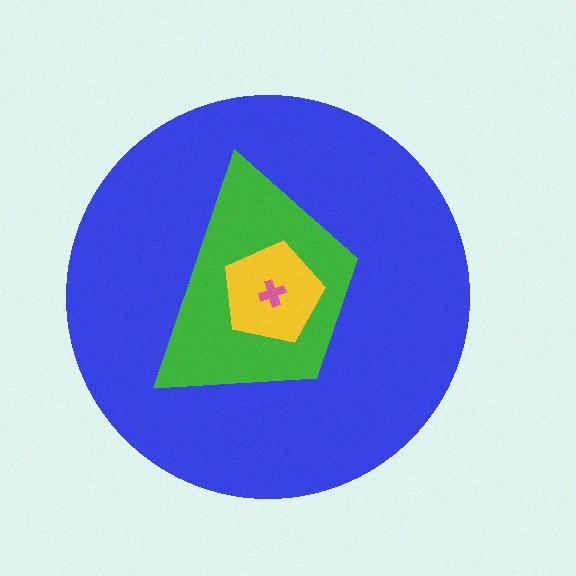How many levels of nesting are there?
4.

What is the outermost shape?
The blue circle.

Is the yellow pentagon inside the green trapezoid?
Yes.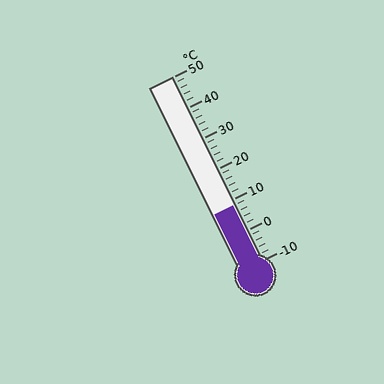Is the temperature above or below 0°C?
The temperature is above 0°C.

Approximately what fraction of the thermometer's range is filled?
The thermometer is filled to approximately 30% of its range.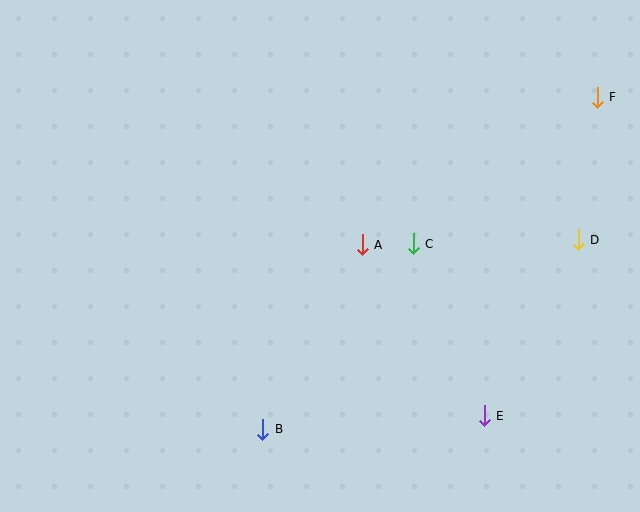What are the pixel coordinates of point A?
Point A is at (362, 245).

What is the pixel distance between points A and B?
The distance between A and B is 209 pixels.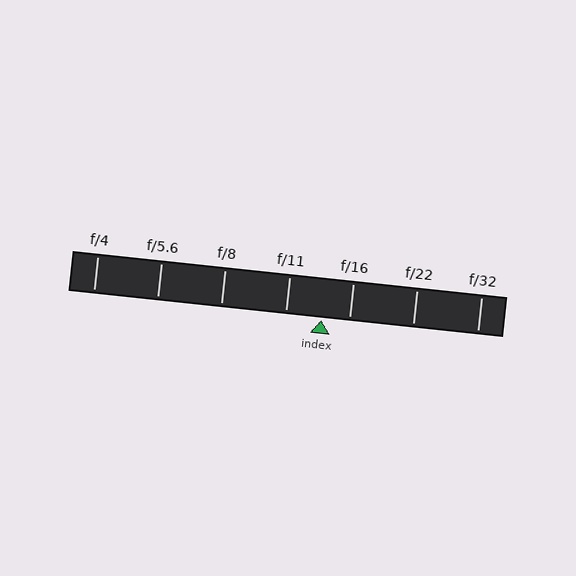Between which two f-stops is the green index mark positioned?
The index mark is between f/11 and f/16.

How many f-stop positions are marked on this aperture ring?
There are 7 f-stop positions marked.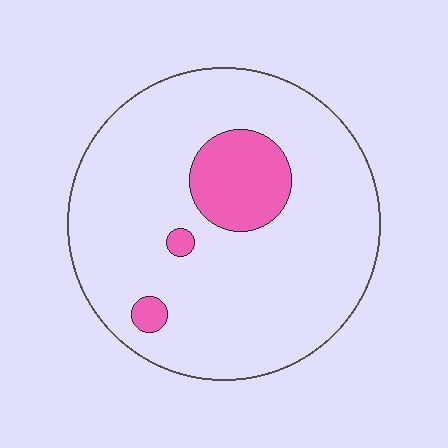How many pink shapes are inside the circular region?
3.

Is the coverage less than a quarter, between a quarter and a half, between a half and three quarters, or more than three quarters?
Less than a quarter.